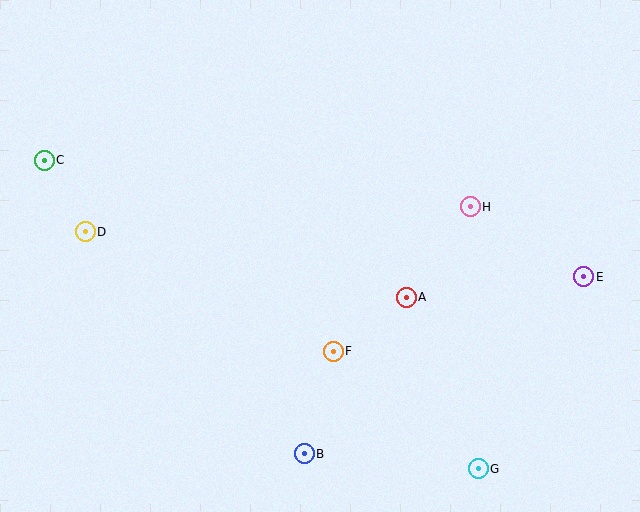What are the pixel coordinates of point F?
Point F is at (333, 351).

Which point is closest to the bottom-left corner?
Point D is closest to the bottom-left corner.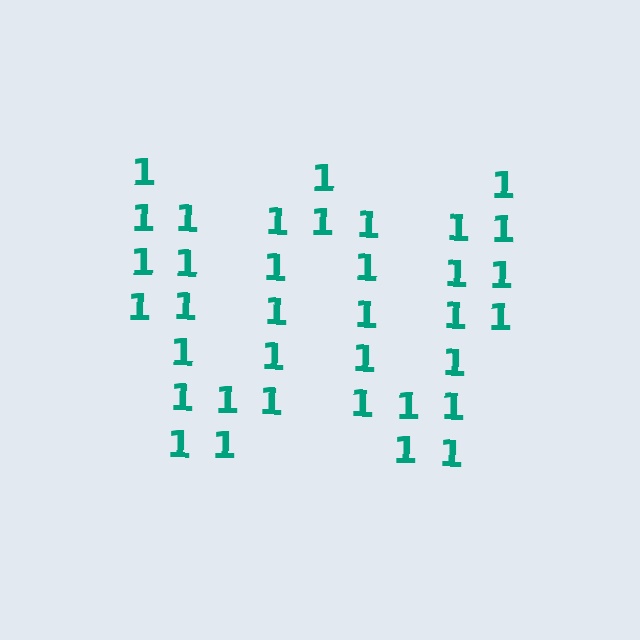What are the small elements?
The small elements are digit 1's.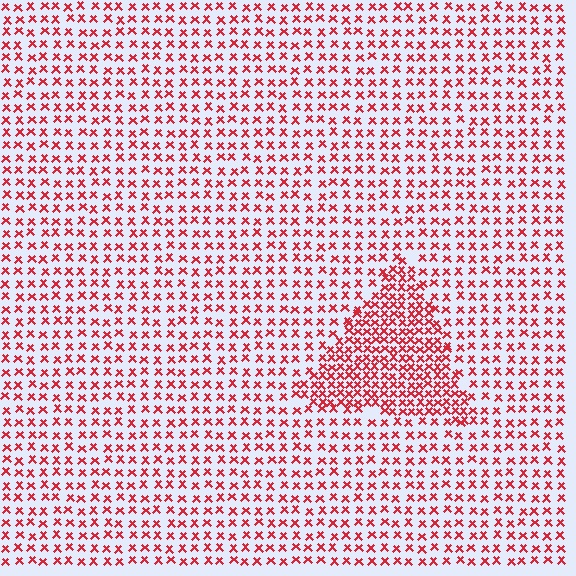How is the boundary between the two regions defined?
The boundary is defined by a change in element density (approximately 2.0x ratio). All elements are the same color, size, and shape.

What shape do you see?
I see a triangle.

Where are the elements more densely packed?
The elements are more densely packed inside the triangle boundary.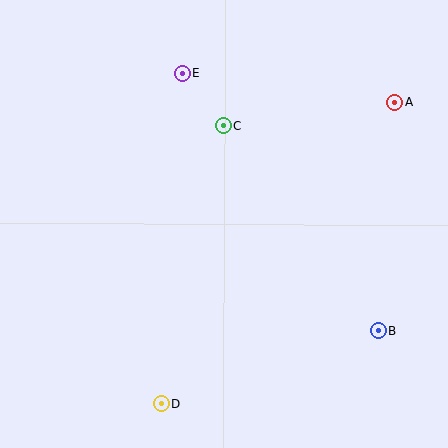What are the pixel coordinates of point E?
Point E is at (182, 73).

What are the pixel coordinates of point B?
Point B is at (378, 331).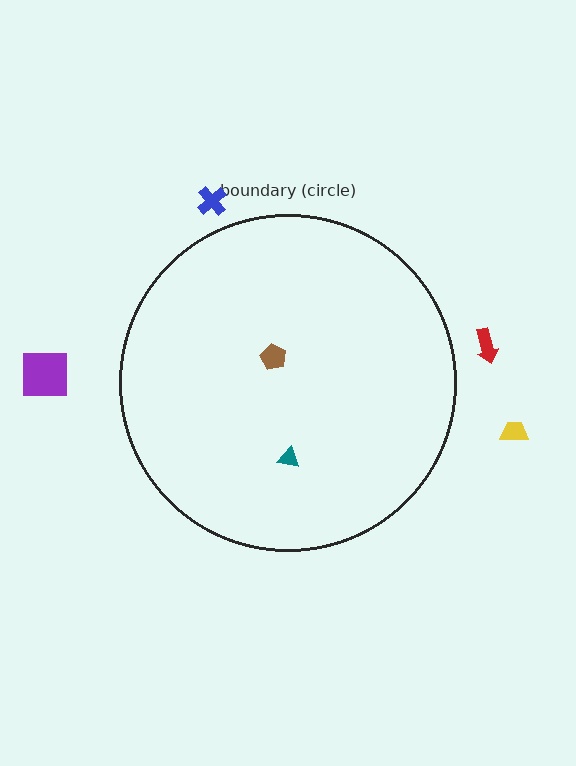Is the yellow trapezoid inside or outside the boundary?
Outside.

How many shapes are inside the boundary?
2 inside, 4 outside.